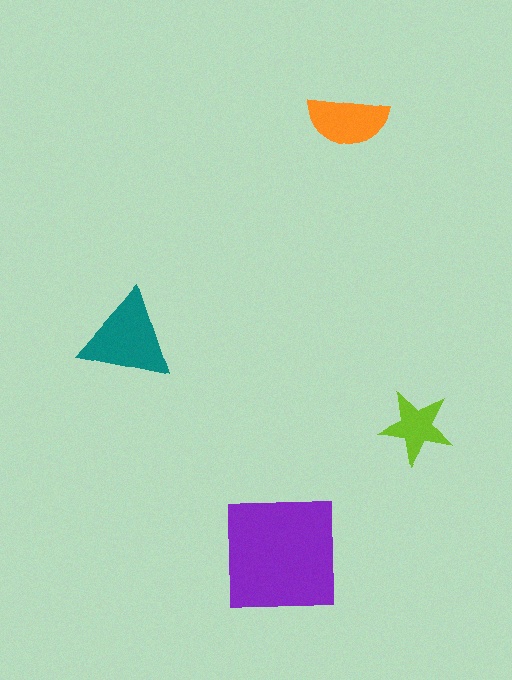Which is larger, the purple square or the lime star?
The purple square.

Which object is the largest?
The purple square.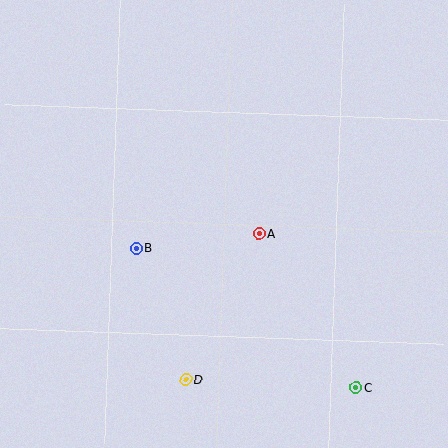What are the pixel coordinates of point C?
Point C is at (356, 387).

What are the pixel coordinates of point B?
Point B is at (136, 248).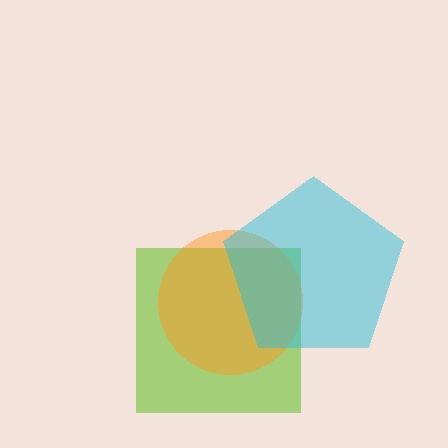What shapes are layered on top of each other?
The layered shapes are: a lime square, an orange circle, a cyan pentagon.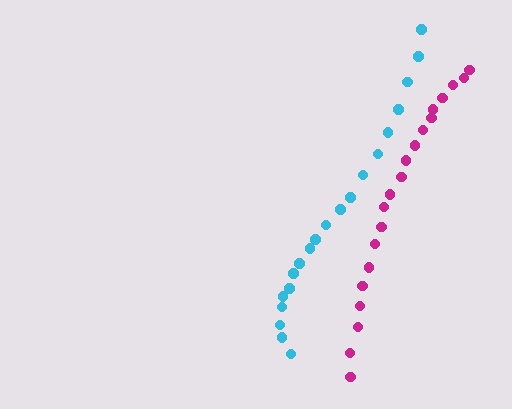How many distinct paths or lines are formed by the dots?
There are 2 distinct paths.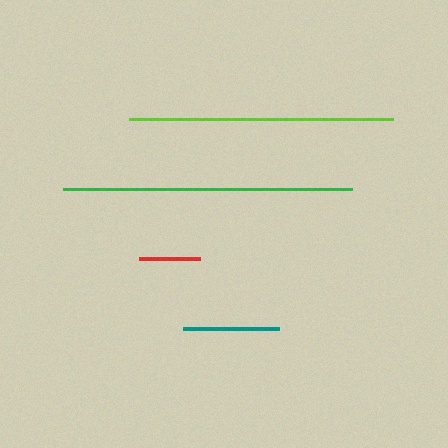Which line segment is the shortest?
The red line is the shortest at approximately 62 pixels.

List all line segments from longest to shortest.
From longest to shortest: green, lime, teal, red.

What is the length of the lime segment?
The lime segment is approximately 264 pixels long.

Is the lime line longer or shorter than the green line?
The green line is longer than the lime line.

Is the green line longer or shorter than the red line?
The green line is longer than the red line.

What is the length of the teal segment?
The teal segment is approximately 96 pixels long.